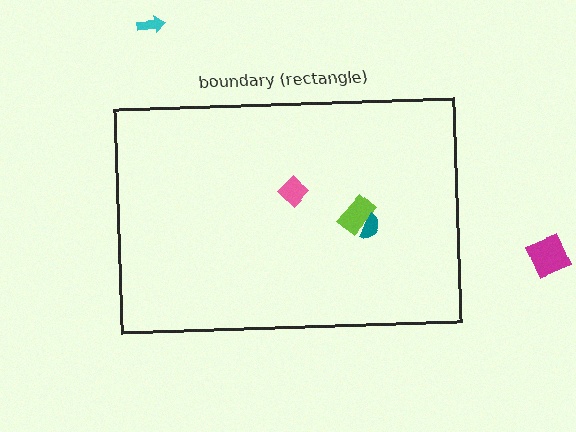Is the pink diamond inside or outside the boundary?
Inside.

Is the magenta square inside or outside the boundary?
Outside.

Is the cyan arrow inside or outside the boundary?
Outside.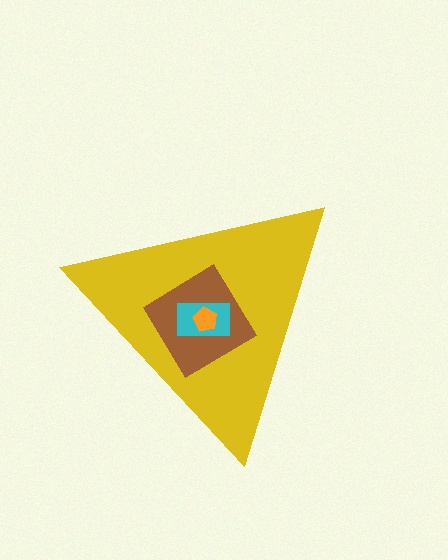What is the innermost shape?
The orange pentagon.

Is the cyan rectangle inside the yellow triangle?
Yes.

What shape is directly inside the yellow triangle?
The brown diamond.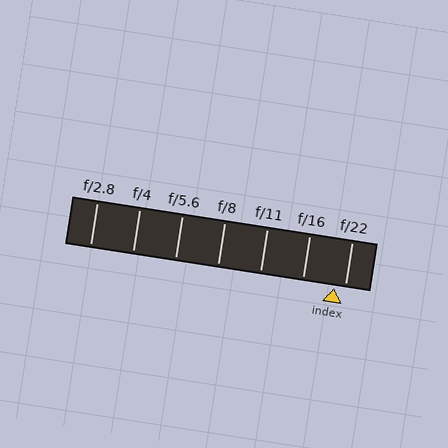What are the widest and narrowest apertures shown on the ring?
The widest aperture shown is f/2.8 and the narrowest is f/22.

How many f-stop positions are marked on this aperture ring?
There are 7 f-stop positions marked.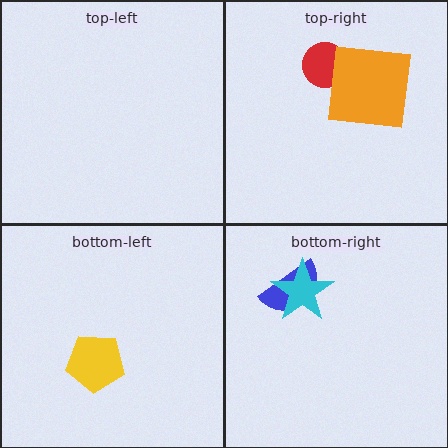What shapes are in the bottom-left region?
The yellow pentagon.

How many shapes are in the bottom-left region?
1.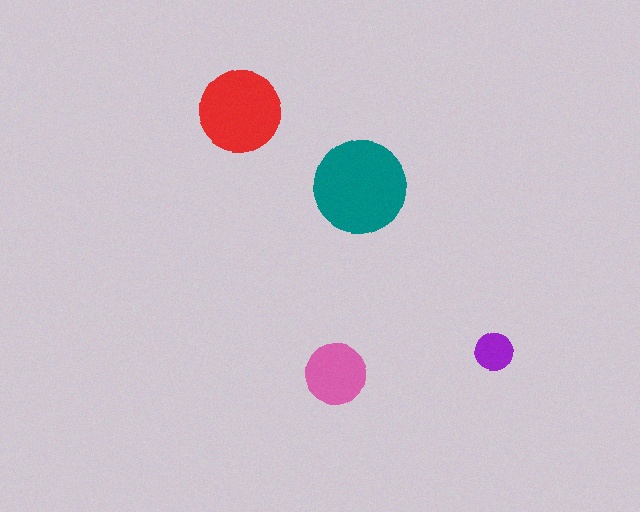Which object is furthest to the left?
The red circle is leftmost.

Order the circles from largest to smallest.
the teal one, the red one, the pink one, the purple one.